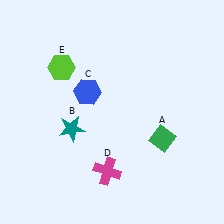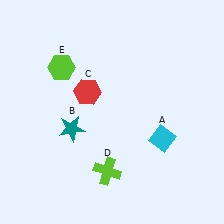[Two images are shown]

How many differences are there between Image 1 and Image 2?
There are 3 differences between the two images.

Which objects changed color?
A changed from green to cyan. C changed from blue to red. D changed from magenta to lime.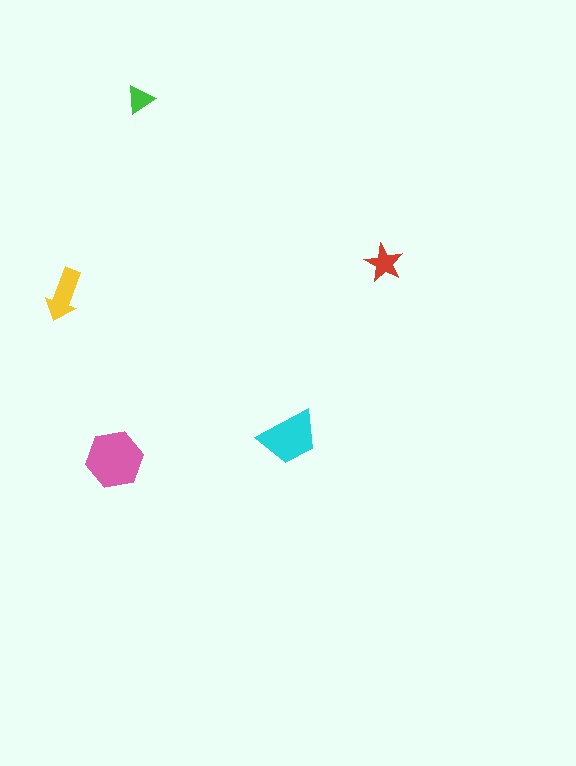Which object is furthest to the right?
The red star is rightmost.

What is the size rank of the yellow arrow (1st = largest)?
3rd.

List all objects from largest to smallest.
The pink hexagon, the cyan trapezoid, the yellow arrow, the red star, the green triangle.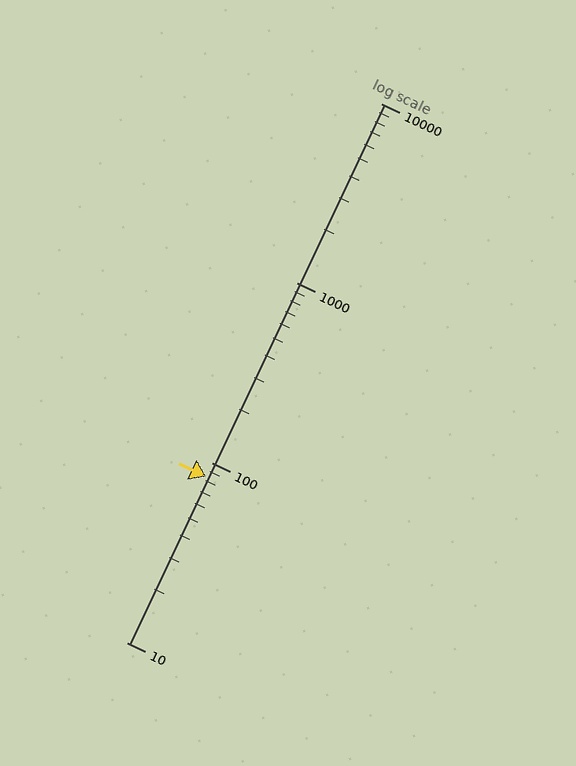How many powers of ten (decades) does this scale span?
The scale spans 3 decades, from 10 to 10000.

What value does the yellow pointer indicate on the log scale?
The pointer indicates approximately 84.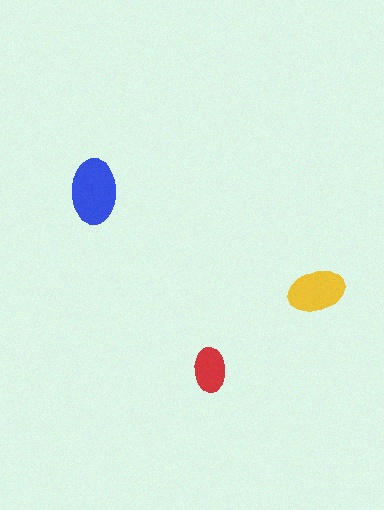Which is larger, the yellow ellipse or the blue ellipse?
The blue one.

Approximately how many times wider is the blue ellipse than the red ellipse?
About 1.5 times wider.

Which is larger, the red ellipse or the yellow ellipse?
The yellow one.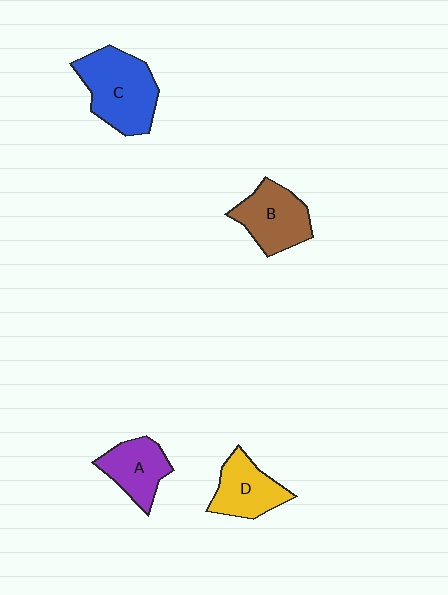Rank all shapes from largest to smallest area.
From largest to smallest: C (blue), B (brown), D (yellow), A (purple).